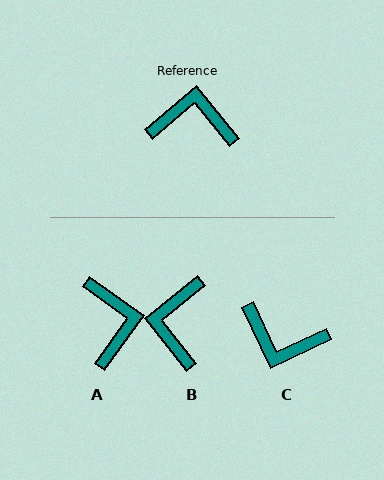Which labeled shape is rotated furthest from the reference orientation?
C, about 166 degrees away.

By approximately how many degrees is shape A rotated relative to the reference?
Approximately 75 degrees clockwise.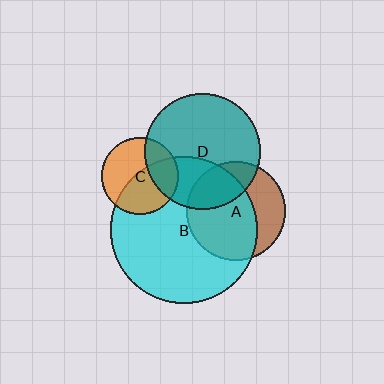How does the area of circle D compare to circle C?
Approximately 2.3 times.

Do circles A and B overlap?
Yes.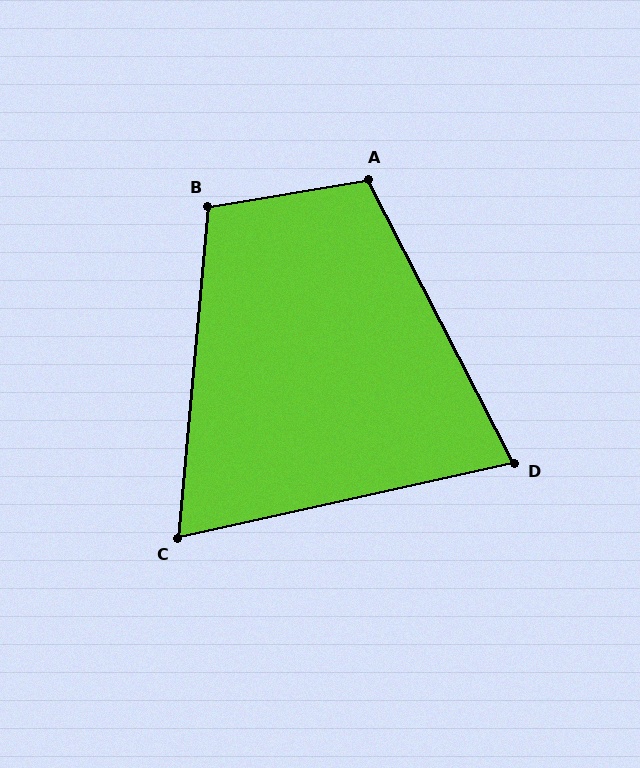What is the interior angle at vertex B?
Approximately 105 degrees (obtuse).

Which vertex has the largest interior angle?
A, at approximately 108 degrees.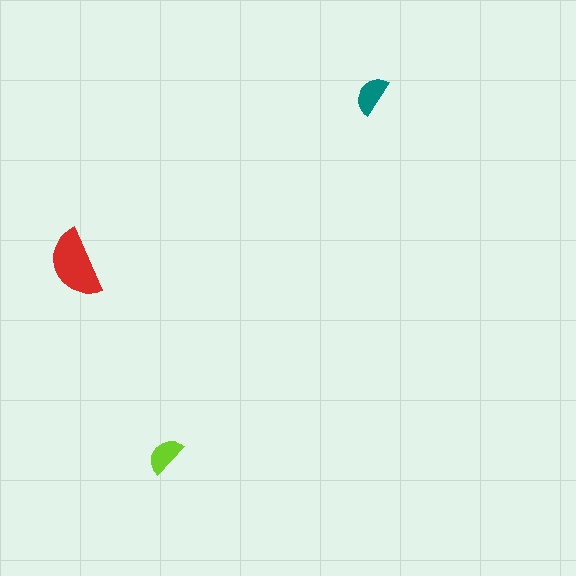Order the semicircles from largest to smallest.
the red one, the teal one, the lime one.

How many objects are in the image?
There are 3 objects in the image.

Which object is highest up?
The teal semicircle is topmost.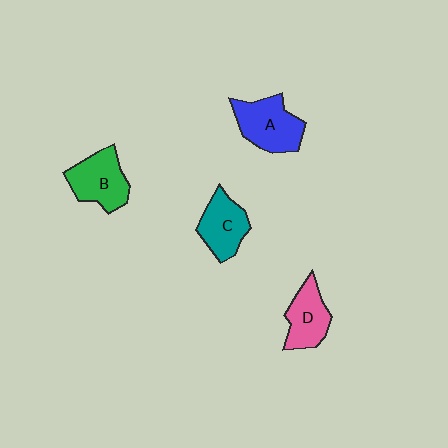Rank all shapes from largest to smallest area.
From largest to smallest: A (blue), B (green), C (teal), D (pink).